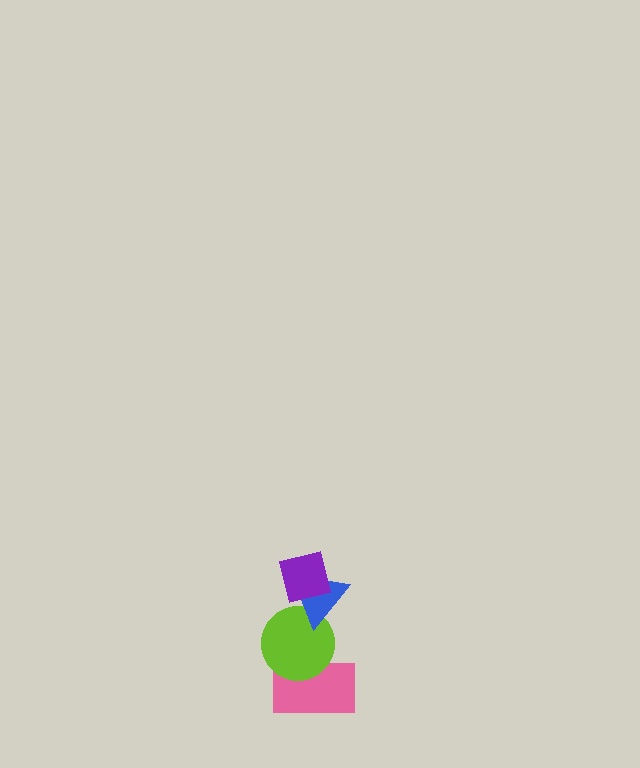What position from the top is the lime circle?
The lime circle is 3rd from the top.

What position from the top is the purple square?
The purple square is 1st from the top.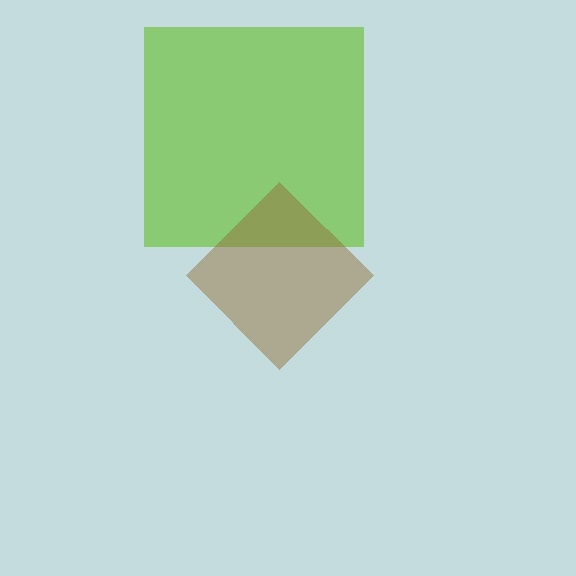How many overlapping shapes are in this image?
There are 2 overlapping shapes in the image.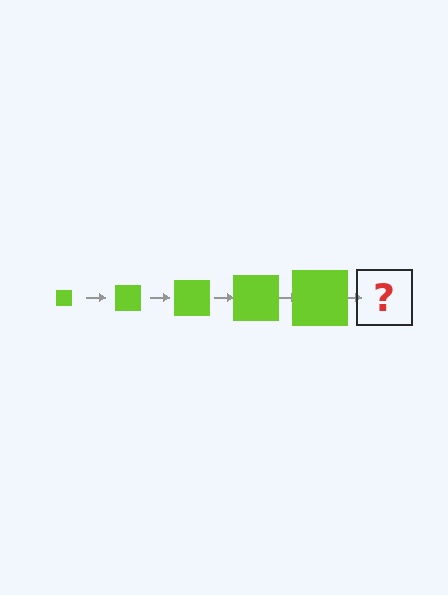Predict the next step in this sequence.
The next step is a lime square, larger than the previous one.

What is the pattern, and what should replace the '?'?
The pattern is that the square gets progressively larger each step. The '?' should be a lime square, larger than the previous one.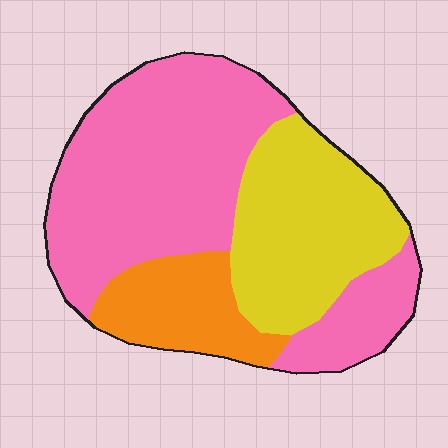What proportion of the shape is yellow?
Yellow takes up between a sixth and a third of the shape.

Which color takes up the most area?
Pink, at roughly 55%.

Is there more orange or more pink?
Pink.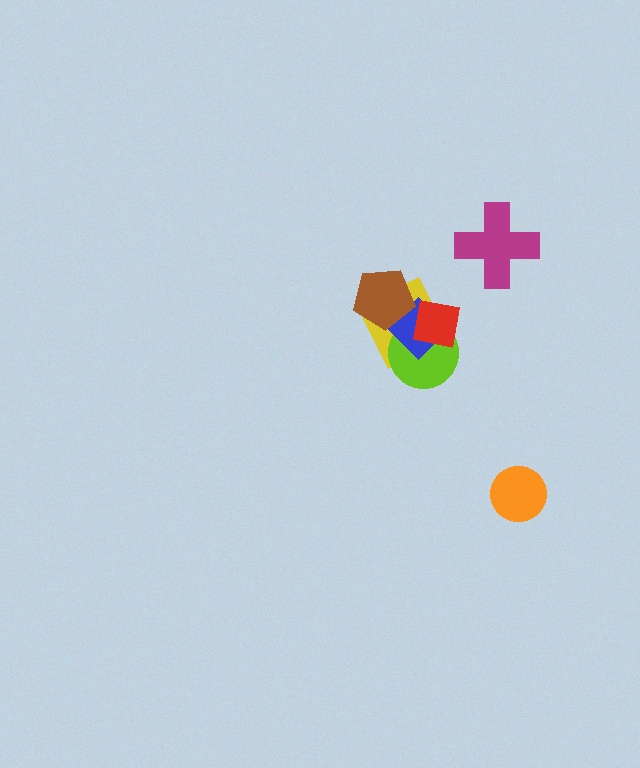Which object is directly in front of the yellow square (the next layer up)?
The lime circle is directly in front of the yellow square.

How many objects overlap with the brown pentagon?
2 objects overlap with the brown pentagon.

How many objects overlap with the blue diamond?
4 objects overlap with the blue diamond.